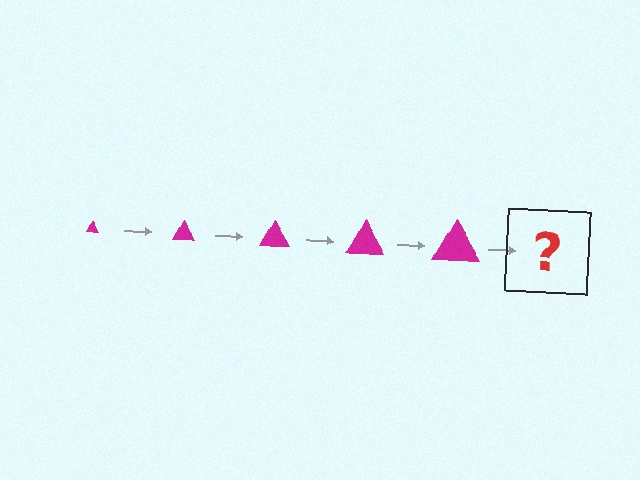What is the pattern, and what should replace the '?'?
The pattern is that the triangle gets progressively larger each step. The '?' should be a magenta triangle, larger than the previous one.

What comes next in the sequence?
The next element should be a magenta triangle, larger than the previous one.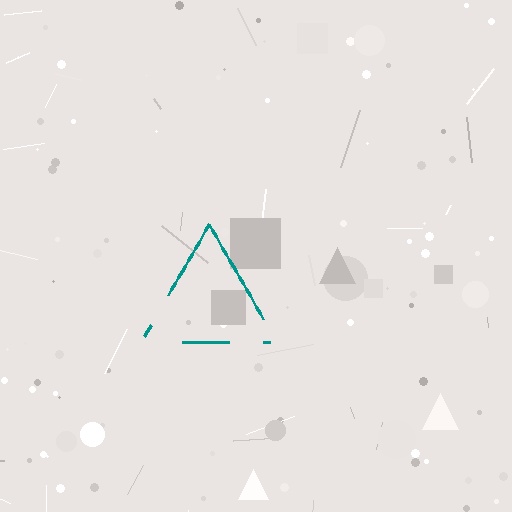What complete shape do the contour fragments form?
The contour fragments form a triangle.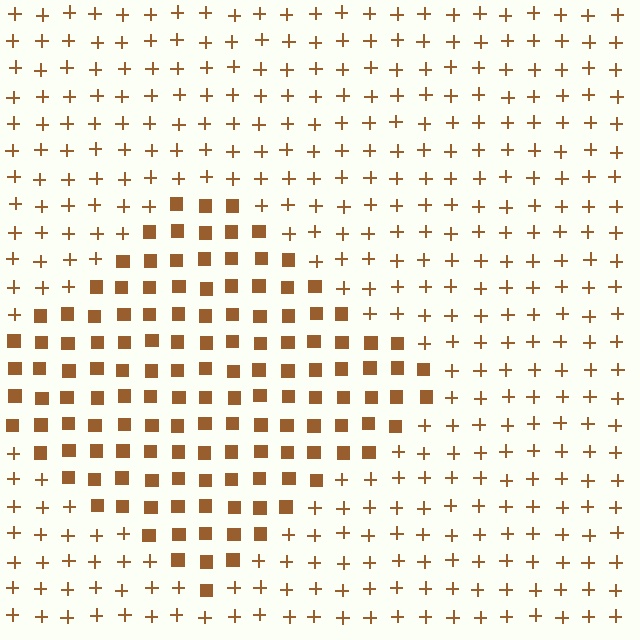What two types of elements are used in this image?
The image uses squares inside the diamond region and plus signs outside it.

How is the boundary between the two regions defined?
The boundary is defined by a change in element shape: squares inside vs. plus signs outside. All elements share the same color and spacing.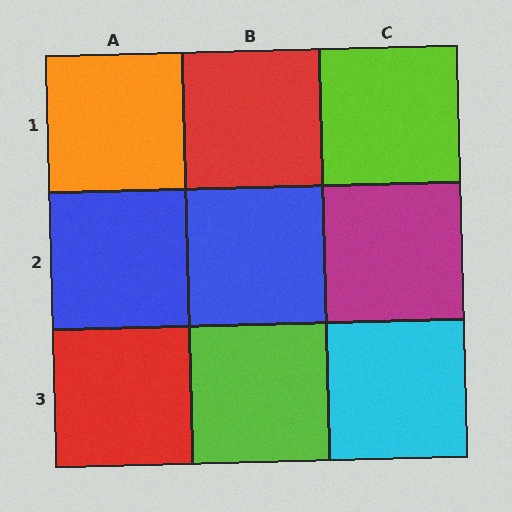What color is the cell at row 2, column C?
Magenta.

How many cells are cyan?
1 cell is cyan.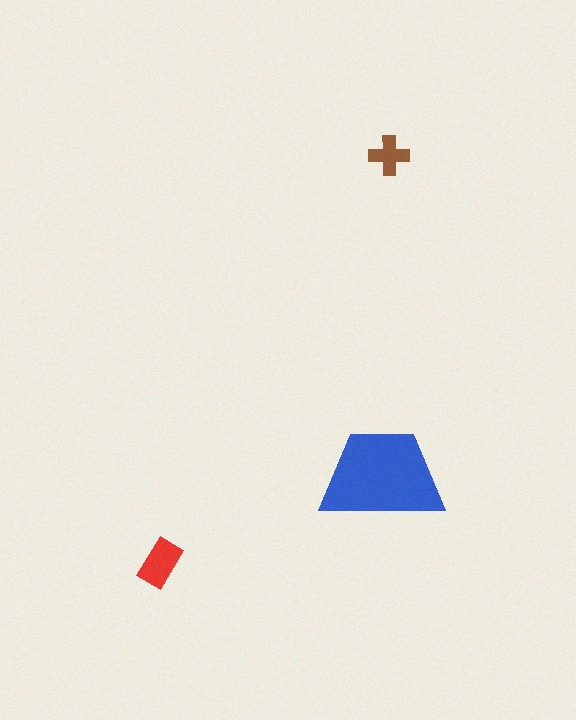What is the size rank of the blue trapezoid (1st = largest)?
1st.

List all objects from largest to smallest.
The blue trapezoid, the red rectangle, the brown cross.